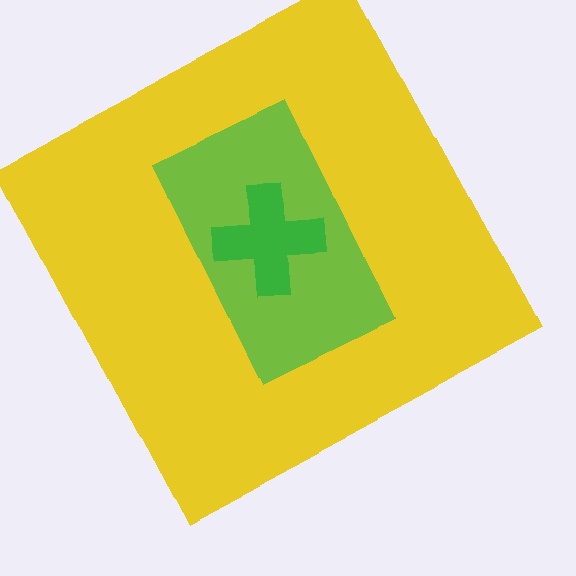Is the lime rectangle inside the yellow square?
Yes.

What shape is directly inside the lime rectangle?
The green cross.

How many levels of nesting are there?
3.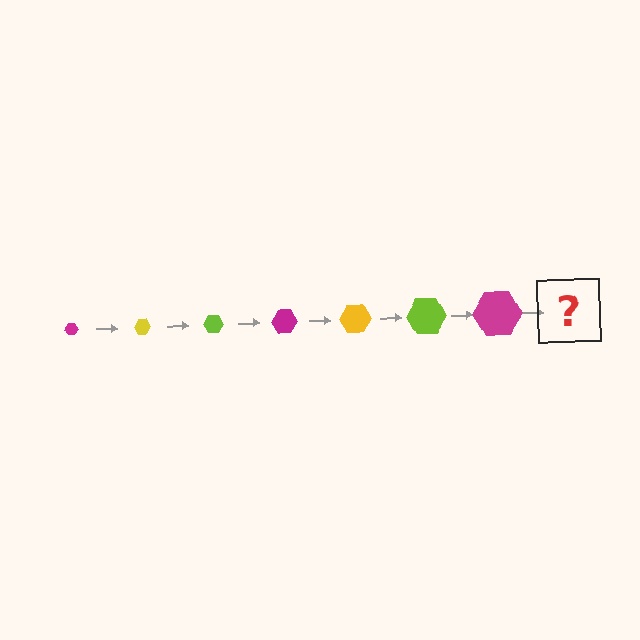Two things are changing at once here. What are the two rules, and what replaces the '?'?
The two rules are that the hexagon grows larger each step and the color cycles through magenta, yellow, and lime. The '?' should be a yellow hexagon, larger than the previous one.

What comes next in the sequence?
The next element should be a yellow hexagon, larger than the previous one.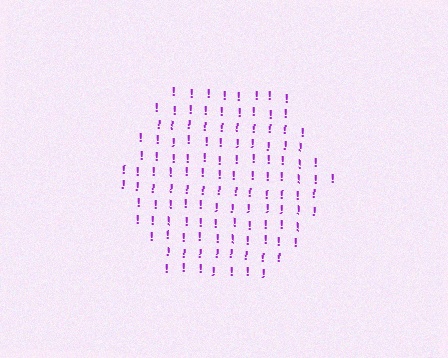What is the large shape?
The large shape is a hexagon.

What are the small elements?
The small elements are exclamation marks.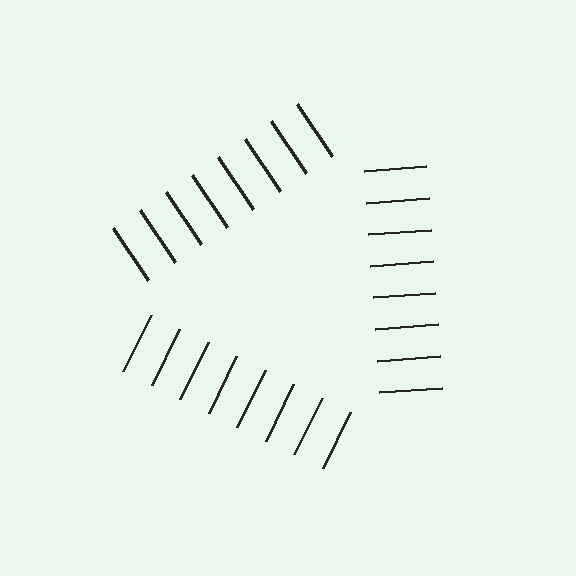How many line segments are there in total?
24 — 8 along each of the 3 edges.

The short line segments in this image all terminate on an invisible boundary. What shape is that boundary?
An illusory triangle — the line segments terminate on its edges but no continuous stroke is drawn.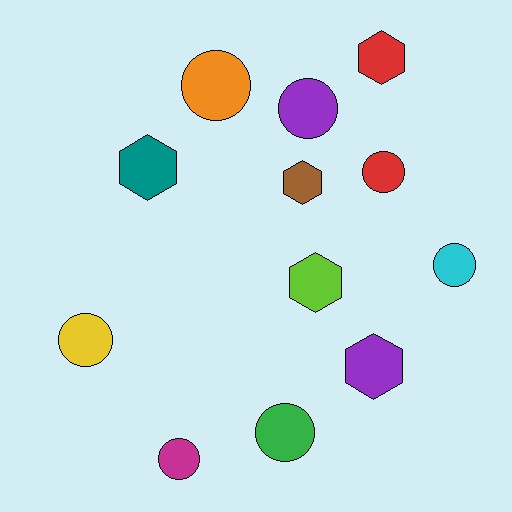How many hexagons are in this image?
There are 5 hexagons.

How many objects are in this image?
There are 12 objects.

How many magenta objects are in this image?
There is 1 magenta object.